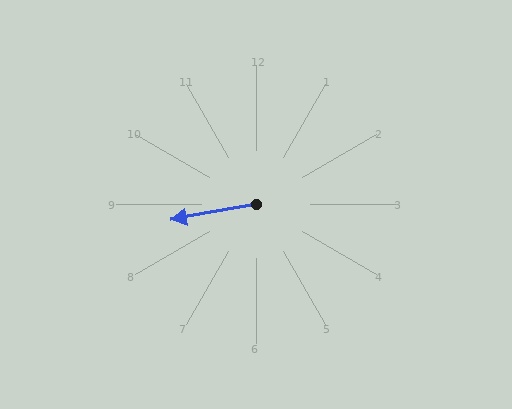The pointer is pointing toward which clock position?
Roughly 9 o'clock.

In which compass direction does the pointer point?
West.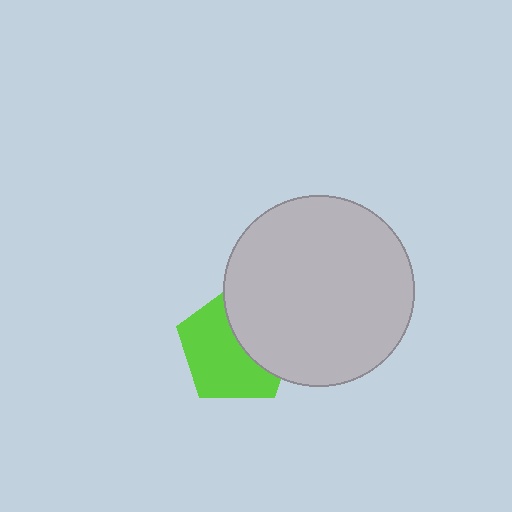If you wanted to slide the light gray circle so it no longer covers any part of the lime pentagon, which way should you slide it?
Slide it right — that is the most direct way to separate the two shapes.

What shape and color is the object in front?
The object in front is a light gray circle.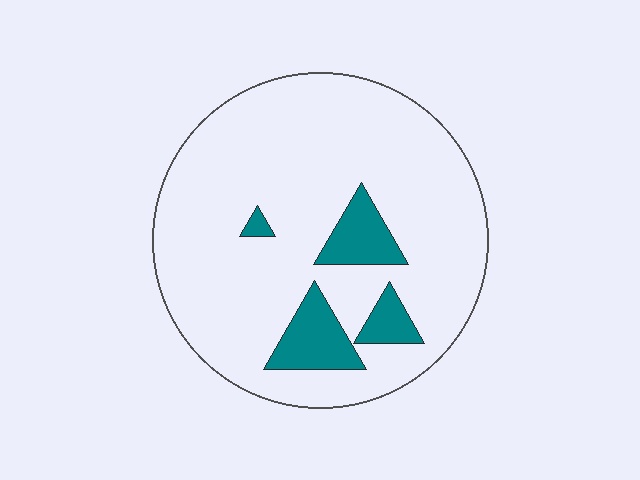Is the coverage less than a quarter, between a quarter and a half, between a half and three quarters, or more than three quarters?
Less than a quarter.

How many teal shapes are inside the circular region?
4.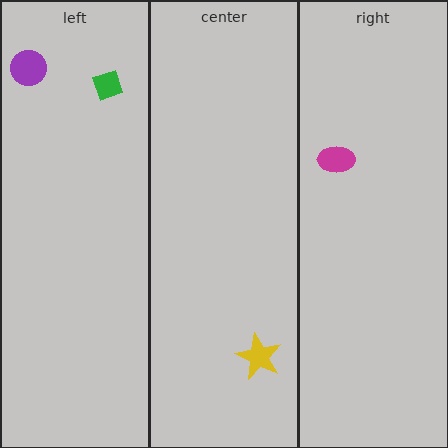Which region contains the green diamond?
The left region.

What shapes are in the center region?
The yellow star.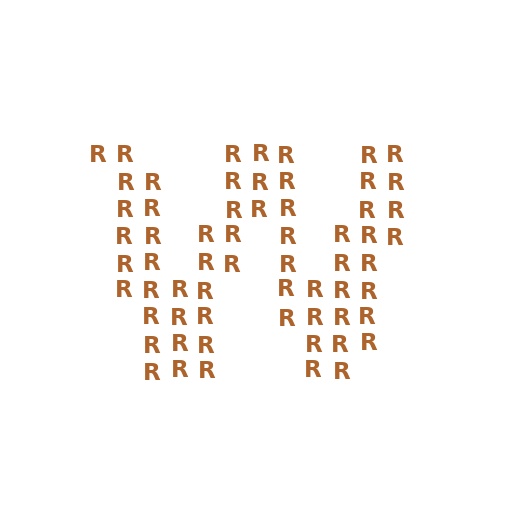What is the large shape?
The large shape is the letter W.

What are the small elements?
The small elements are letter R's.